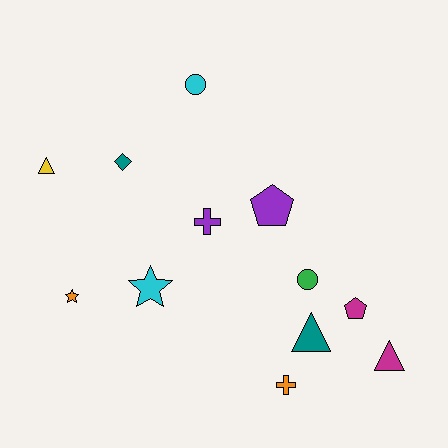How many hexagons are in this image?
There are no hexagons.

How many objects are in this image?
There are 12 objects.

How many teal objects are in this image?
There are 2 teal objects.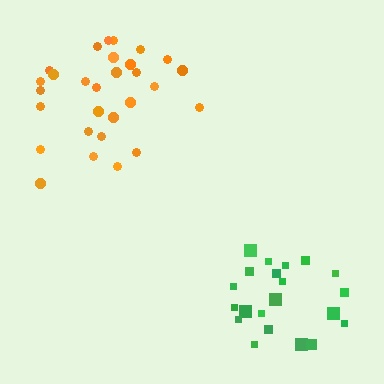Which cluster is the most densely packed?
Green.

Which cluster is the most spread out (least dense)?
Orange.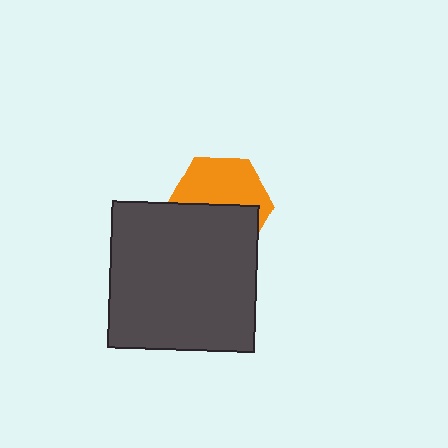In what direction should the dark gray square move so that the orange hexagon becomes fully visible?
The dark gray square should move down. That is the shortest direction to clear the overlap and leave the orange hexagon fully visible.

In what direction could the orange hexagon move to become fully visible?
The orange hexagon could move up. That would shift it out from behind the dark gray square entirely.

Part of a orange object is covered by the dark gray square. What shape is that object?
It is a hexagon.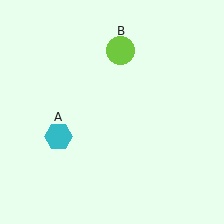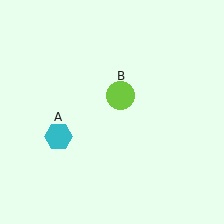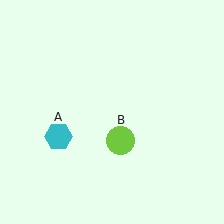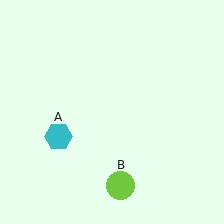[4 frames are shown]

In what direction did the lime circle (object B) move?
The lime circle (object B) moved down.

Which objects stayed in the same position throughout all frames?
Cyan hexagon (object A) remained stationary.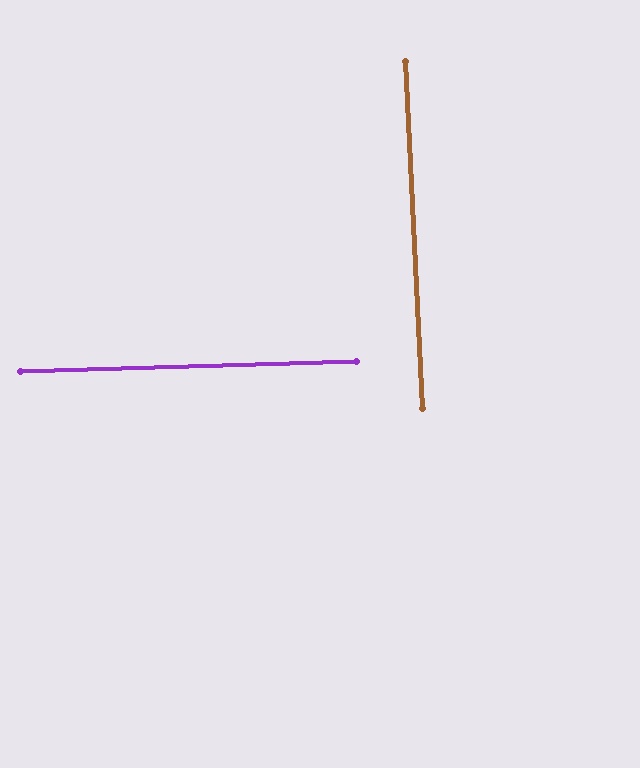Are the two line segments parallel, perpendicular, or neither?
Perpendicular — they meet at approximately 89°.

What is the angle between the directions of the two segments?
Approximately 89 degrees.